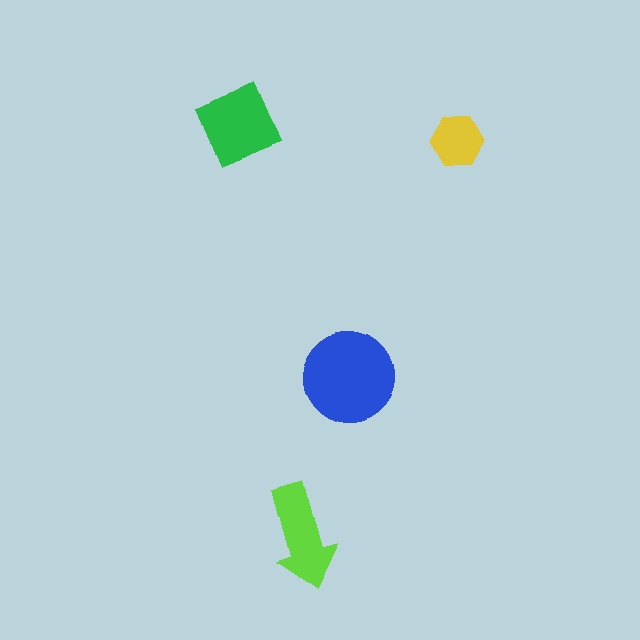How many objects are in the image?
There are 4 objects in the image.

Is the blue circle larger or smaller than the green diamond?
Larger.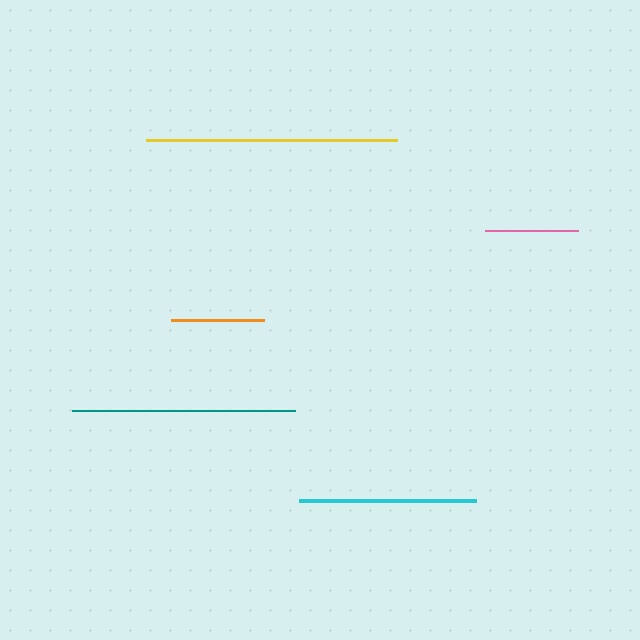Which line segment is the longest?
The yellow line is the longest at approximately 251 pixels.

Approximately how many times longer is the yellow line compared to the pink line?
The yellow line is approximately 2.7 times the length of the pink line.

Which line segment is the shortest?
The pink line is the shortest at approximately 92 pixels.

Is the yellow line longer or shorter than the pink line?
The yellow line is longer than the pink line.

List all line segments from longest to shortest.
From longest to shortest: yellow, teal, cyan, orange, pink.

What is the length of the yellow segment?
The yellow segment is approximately 251 pixels long.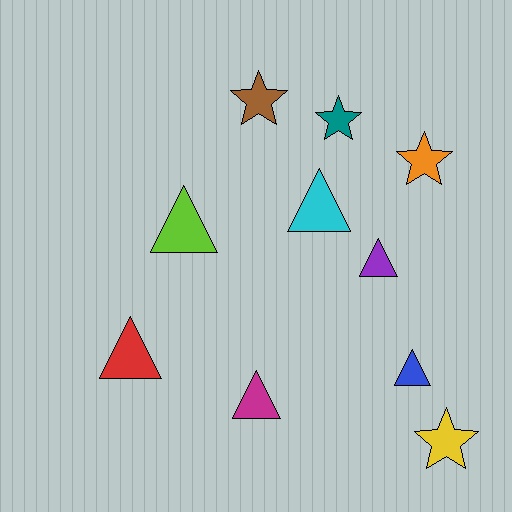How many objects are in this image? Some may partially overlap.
There are 10 objects.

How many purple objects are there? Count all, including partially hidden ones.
There is 1 purple object.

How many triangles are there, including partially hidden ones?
There are 6 triangles.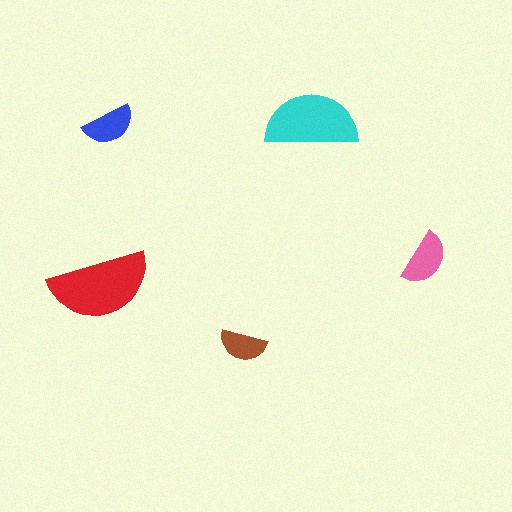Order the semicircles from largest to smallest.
the red one, the cyan one, the pink one, the blue one, the brown one.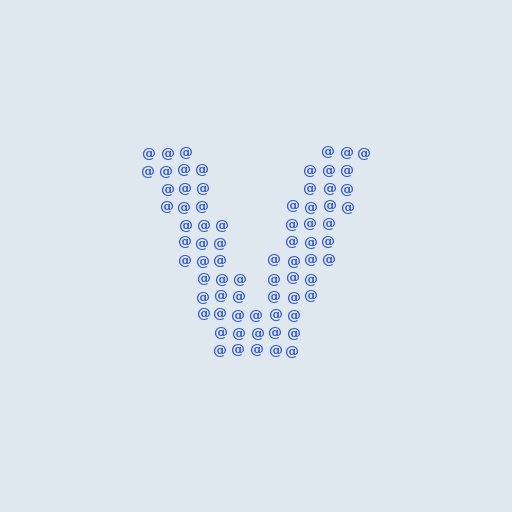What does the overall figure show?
The overall figure shows the letter V.